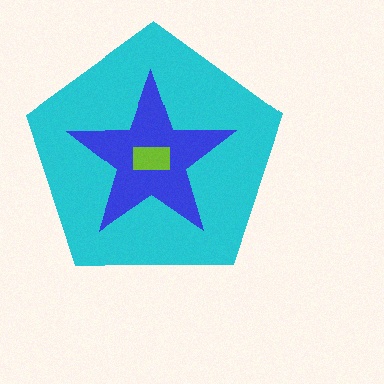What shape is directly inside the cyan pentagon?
The blue star.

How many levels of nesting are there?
3.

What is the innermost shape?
The lime rectangle.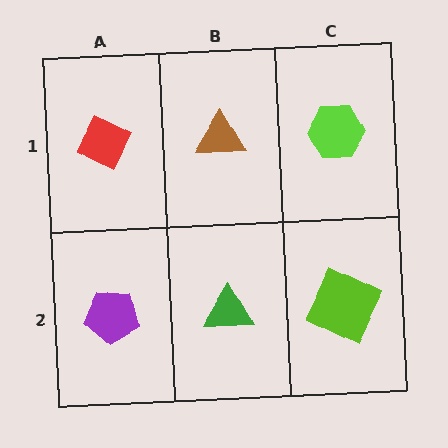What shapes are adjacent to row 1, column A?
A purple pentagon (row 2, column A), a brown triangle (row 1, column B).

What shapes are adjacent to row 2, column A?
A red diamond (row 1, column A), a green triangle (row 2, column B).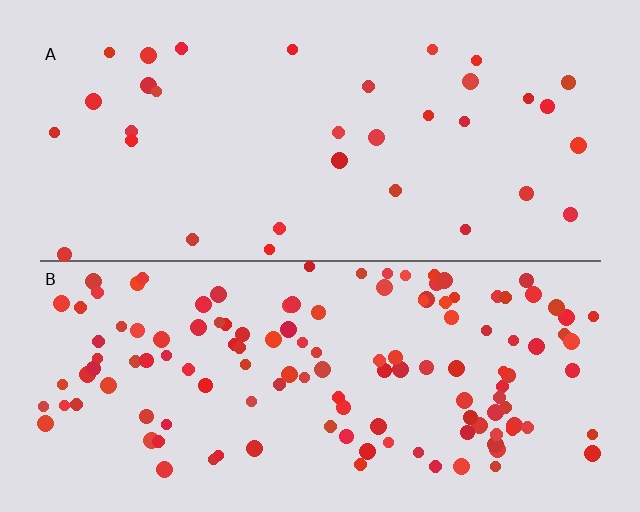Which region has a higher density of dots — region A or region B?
B (the bottom).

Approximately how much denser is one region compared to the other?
Approximately 3.9× — region B over region A.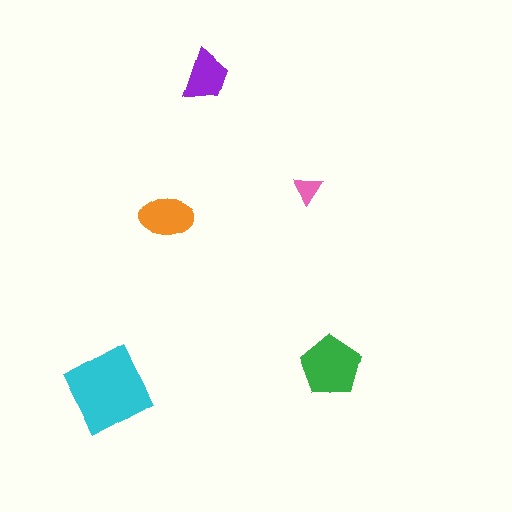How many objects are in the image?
There are 5 objects in the image.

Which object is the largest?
The cyan diamond.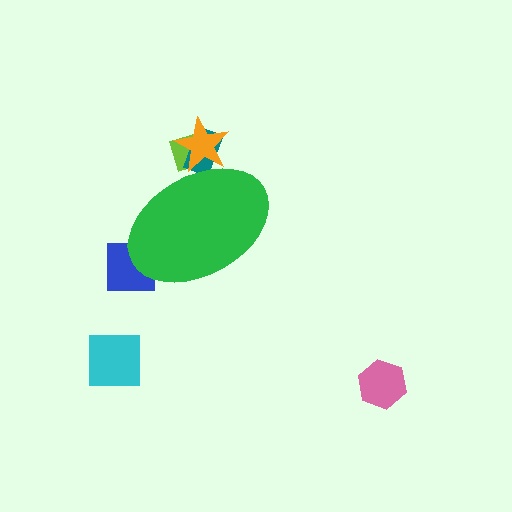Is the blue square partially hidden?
Yes, the blue square is partially hidden behind the green ellipse.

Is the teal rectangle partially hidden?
Yes, the teal rectangle is partially hidden behind the green ellipse.